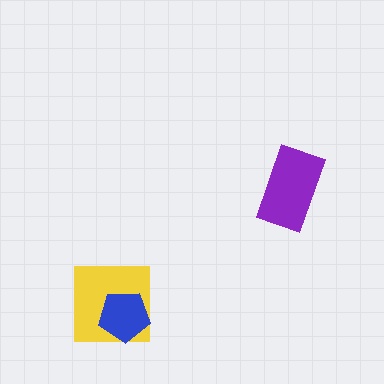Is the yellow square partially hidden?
Yes, it is partially covered by another shape.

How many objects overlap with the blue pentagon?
1 object overlaps with the blue pentagon.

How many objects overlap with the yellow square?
1 object overlaps with the yellow square.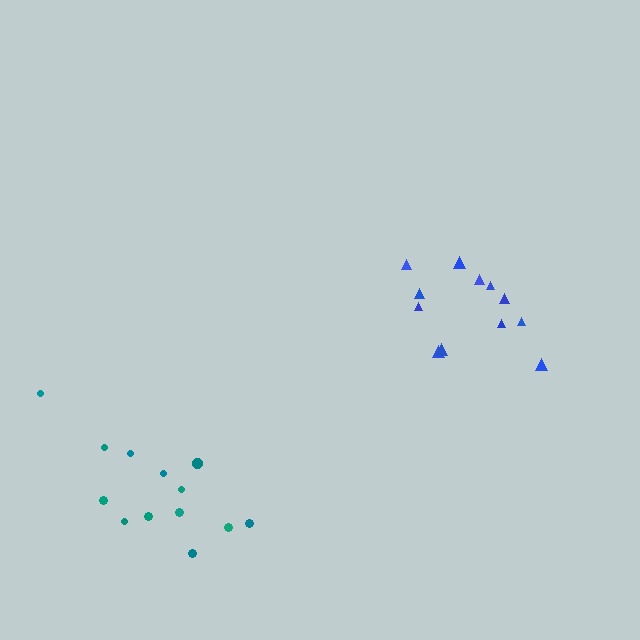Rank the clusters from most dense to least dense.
teal, blue.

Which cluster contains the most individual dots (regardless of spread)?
Teal (13).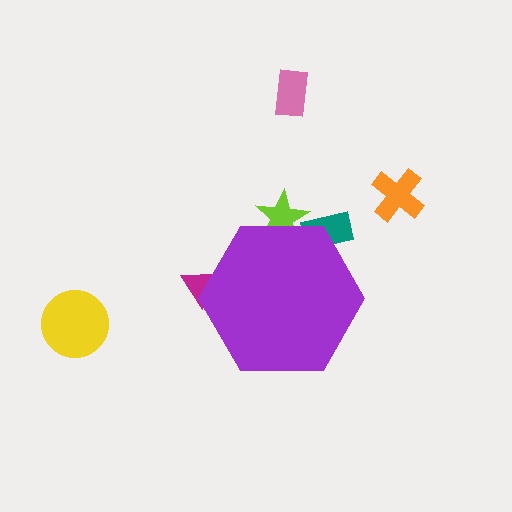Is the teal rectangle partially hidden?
Yes, the teal rectangle is partially hidden behind the purple hexagon.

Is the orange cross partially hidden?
No, the orange cross is fully visible.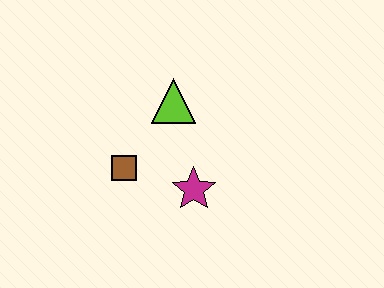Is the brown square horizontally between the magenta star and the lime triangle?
No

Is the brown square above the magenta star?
Yes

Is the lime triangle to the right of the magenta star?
No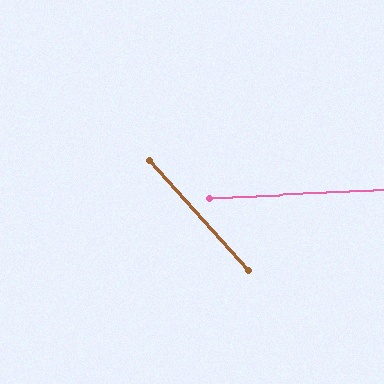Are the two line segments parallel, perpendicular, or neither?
Neither parallel nor perpendicular — they differ by about 50°.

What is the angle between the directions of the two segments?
Approximately 50 degrees.